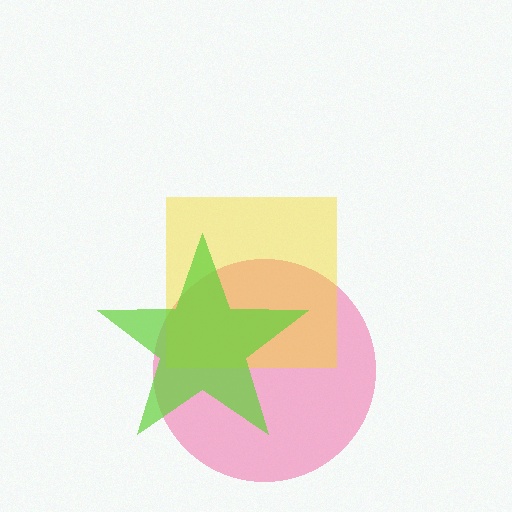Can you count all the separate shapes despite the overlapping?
Yes, there are 3 separate shapes.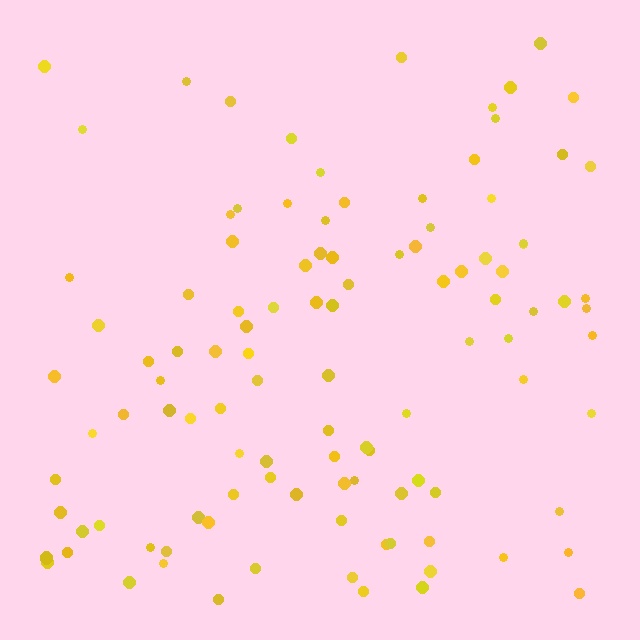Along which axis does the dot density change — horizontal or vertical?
Vertical.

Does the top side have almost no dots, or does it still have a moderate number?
Still a moderate number, just noticeably fewer than the bottom.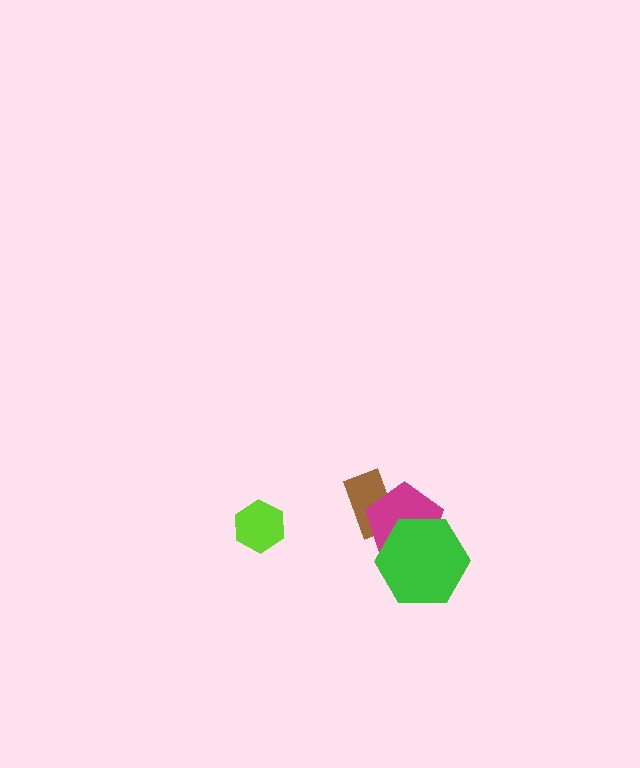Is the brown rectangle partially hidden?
Yes, it is partially covered by another shape.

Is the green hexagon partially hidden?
No, no other shape covers it.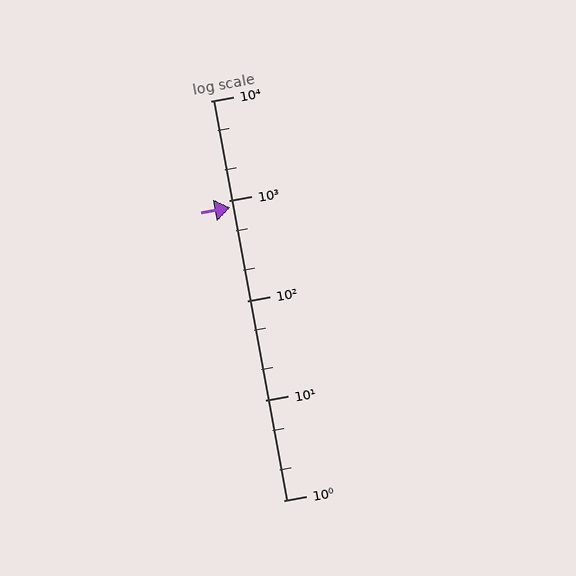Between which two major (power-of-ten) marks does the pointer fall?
The pointer is between 100 and 1000.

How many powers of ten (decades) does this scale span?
The scale spans 4 decades, from 1 to 10000.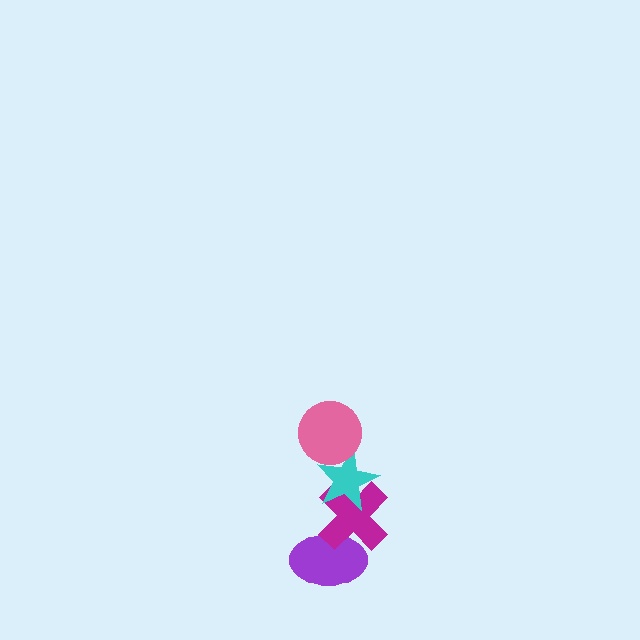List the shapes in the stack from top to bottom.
From top to bottom: the pink circle, the cyan star, the magenta cross, the purple ellipse.